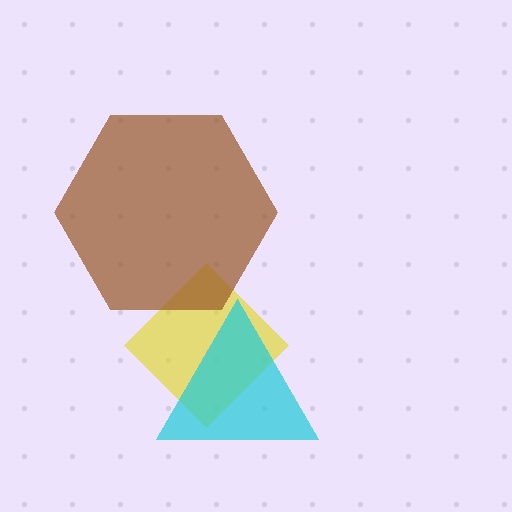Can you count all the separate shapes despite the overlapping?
Yes, there are 3 separate shapes.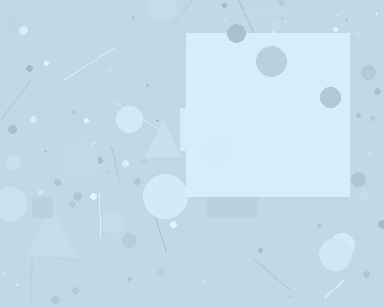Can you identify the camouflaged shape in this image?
The camouflaged shape is a square.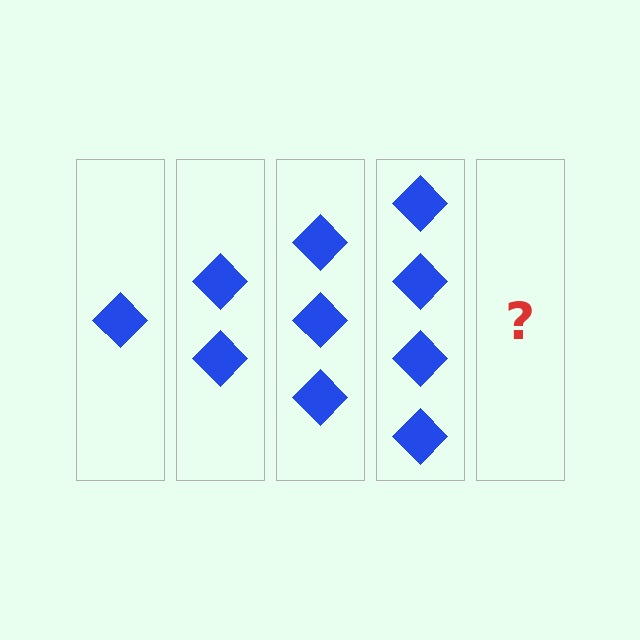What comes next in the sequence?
The next element should be 5 diamonds.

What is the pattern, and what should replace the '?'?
The pattern is that each step adds one more diamond. The '?' should be 5 diamonds.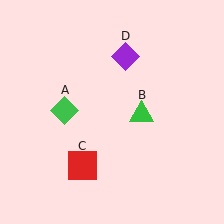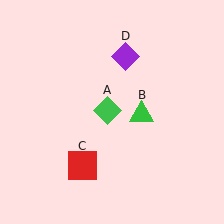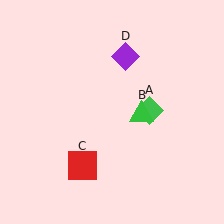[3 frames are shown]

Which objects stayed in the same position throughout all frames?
Green triangle (object B) and red square (object C) and purple diamond (object D) remained stationary.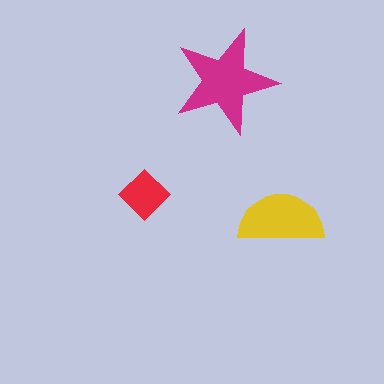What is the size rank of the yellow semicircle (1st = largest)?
2nd.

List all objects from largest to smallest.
The magenta star, the yellow semicircle, the red diamond.